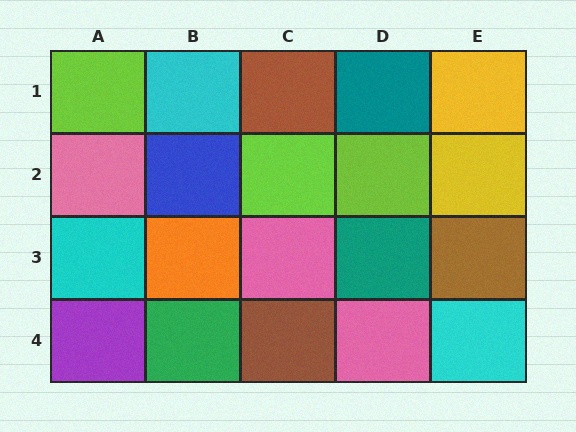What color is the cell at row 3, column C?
Pink.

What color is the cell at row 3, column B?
Orange.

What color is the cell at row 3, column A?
Cyan.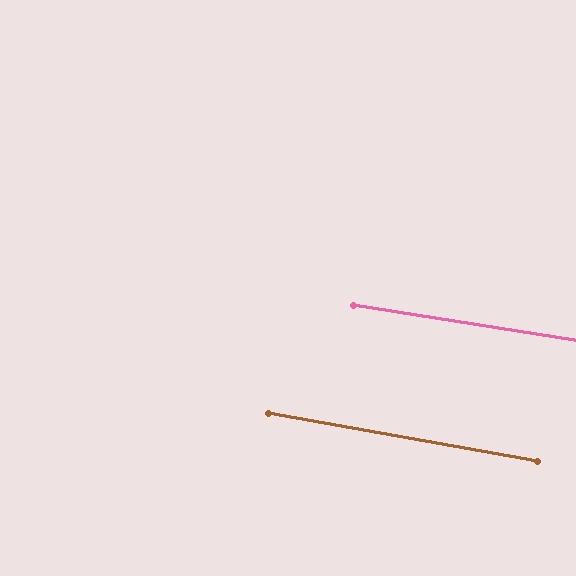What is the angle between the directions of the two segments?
Approximately 1 degree.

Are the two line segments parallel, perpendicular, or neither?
Parallel — their directions differ by only 1.3°.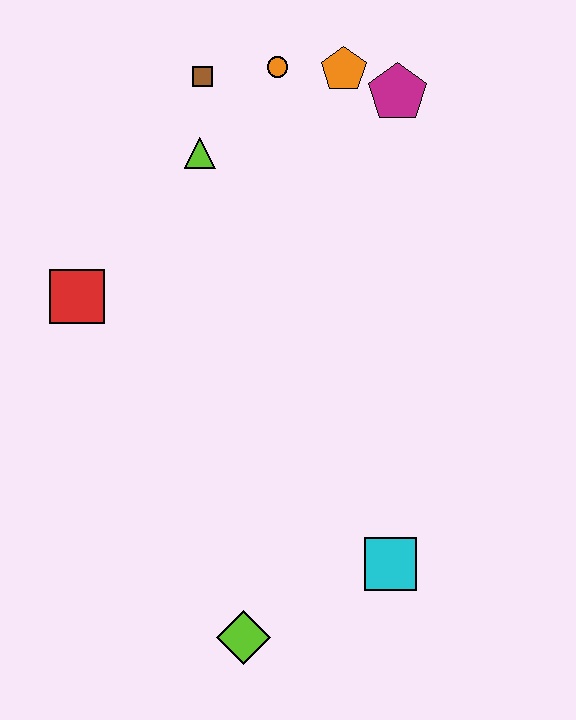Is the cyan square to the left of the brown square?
No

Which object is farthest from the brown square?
The lime diamond is farthest from the brown square.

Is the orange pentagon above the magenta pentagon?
Yes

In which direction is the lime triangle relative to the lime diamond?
The lime triangle is above the lime diamond.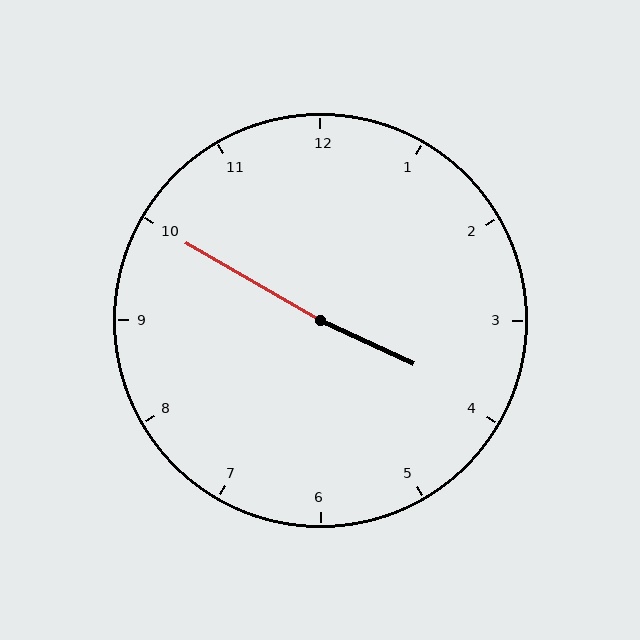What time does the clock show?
3:50.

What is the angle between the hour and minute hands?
Approximately 175 degrees.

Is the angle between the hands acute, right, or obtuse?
It is obtuse.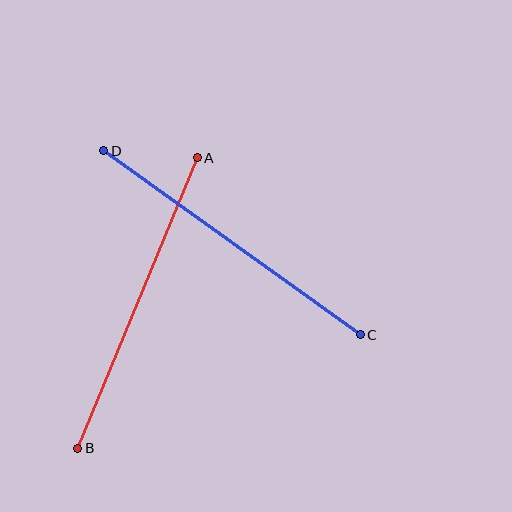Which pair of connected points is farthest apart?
Points C and D are farthest apart.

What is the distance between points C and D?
The distance is approximately 316 pixels.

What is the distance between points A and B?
The distance is approximately 314 pixels.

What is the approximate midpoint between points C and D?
The midpoint is at approximately (232, 243) pixels.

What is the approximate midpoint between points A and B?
The midpoint is at approximately (137, 303) pixels.